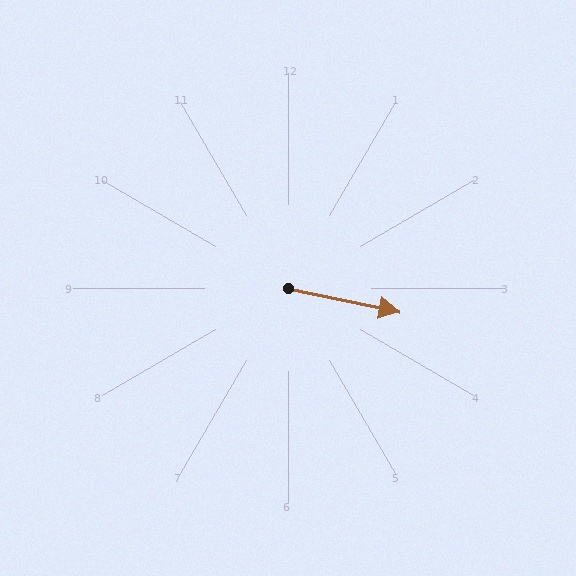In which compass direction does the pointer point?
East.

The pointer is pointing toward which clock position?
Roughly 3 o'clock.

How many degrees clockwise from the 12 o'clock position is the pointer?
Approximately 102 degrees.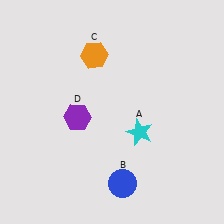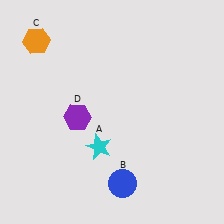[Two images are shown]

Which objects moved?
The objects that moved are: the cyan star (A), the orange hexagon (C).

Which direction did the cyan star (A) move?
The cyan star (A) moved left.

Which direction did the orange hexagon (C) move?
The orange hexagon (C) moved left.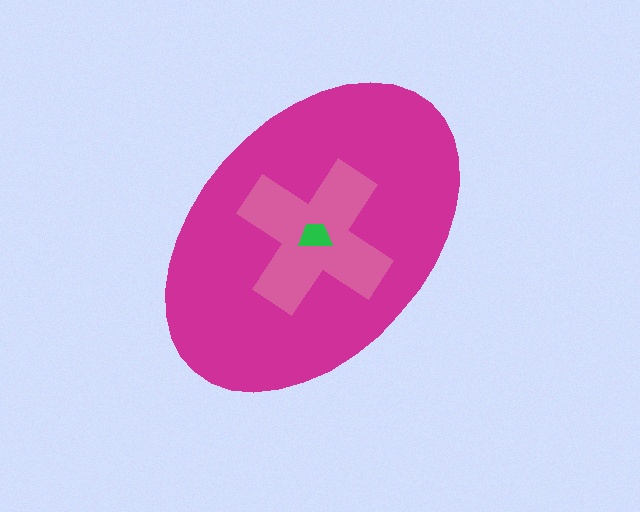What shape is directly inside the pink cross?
The green trapezoid.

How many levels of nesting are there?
3.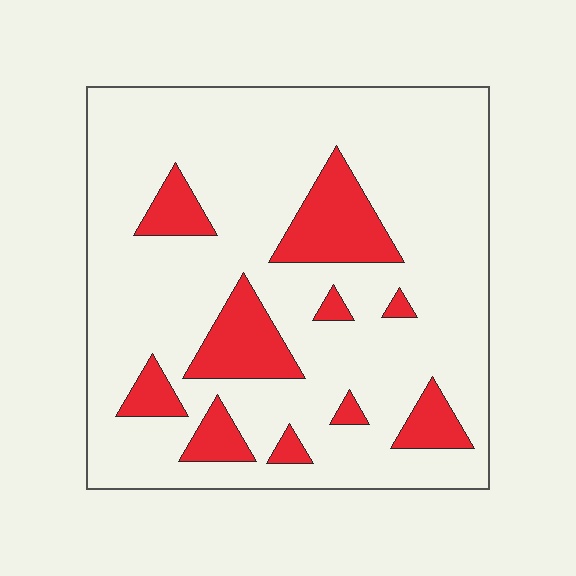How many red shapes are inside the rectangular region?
10.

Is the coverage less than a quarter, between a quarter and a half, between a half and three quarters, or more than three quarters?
Less than a quarter.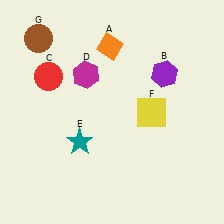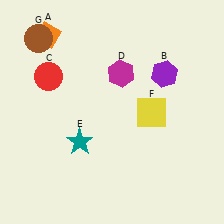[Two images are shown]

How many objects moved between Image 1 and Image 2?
2 objects moved between the two images.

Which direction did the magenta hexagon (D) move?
The magenta hexagon (D) moved right.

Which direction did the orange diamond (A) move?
The orange diamond (A) moved left.